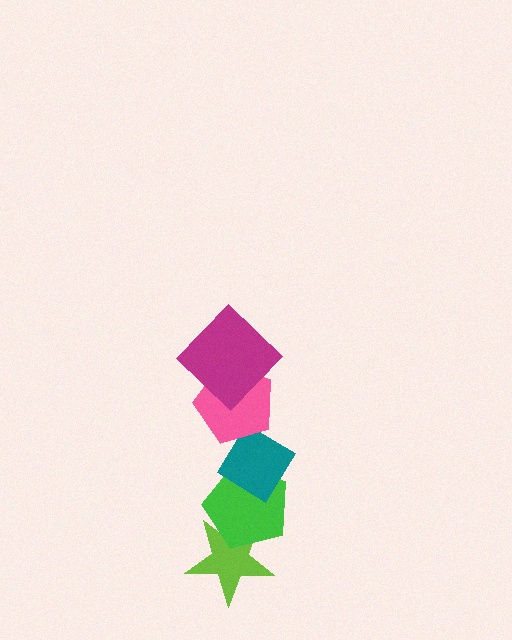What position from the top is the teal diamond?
The teal diamond is 3rd from the top.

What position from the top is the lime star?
The lime star is 5th from the top.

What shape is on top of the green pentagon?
The teal diamond is on top of the green pentagon.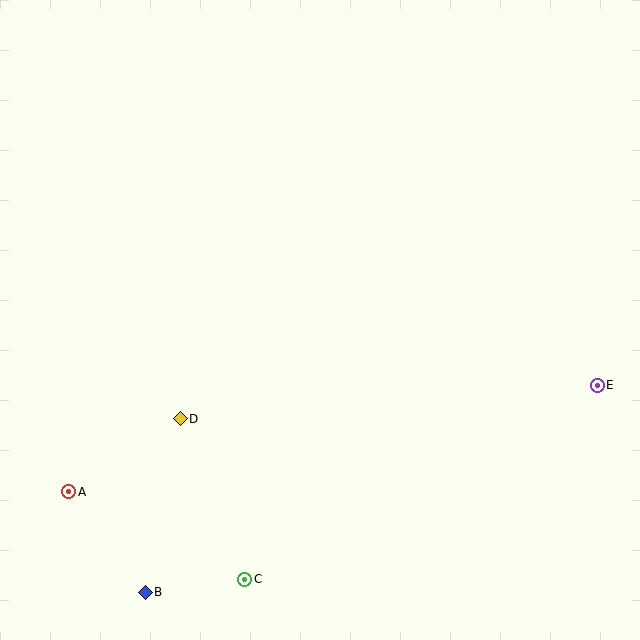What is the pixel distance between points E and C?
The distance between E and C is 403 pixels.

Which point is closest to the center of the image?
Point D at (180, 419) is closest to the center.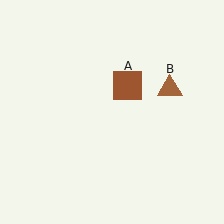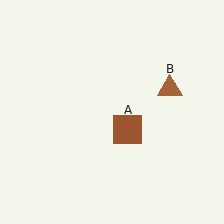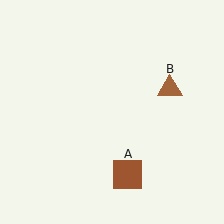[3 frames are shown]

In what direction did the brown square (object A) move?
The brown square (object A) moved down.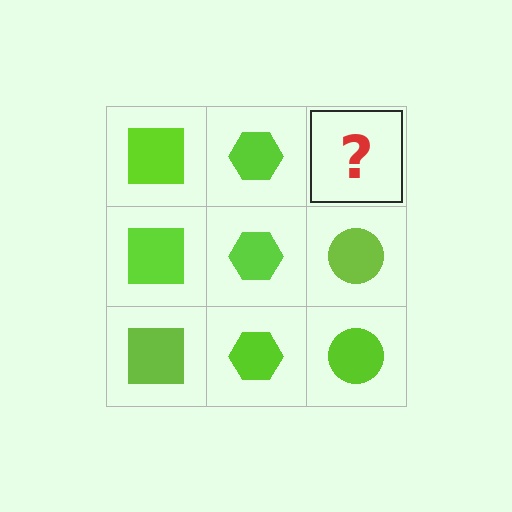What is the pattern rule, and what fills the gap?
The rule is that each column has a consistent shape. The gap should be filled with a lime circle.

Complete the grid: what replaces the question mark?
The question mark should be replaced with a lime circle.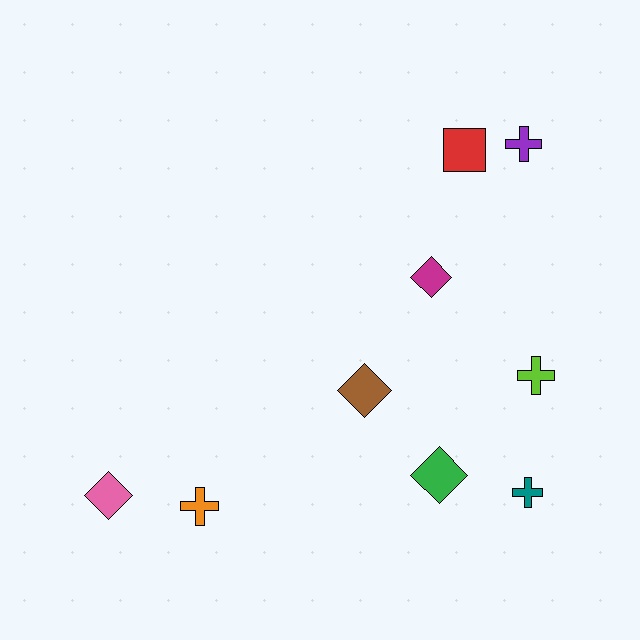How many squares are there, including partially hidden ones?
There is 1 square.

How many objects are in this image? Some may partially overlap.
There are 9 objects.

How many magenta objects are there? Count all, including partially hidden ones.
There is 1 magenta object.